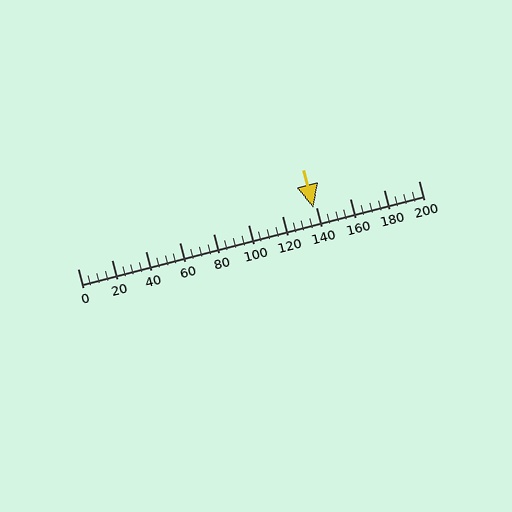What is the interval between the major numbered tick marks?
The major tick marks are spaced 20 units apart.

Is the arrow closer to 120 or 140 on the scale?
The arrow is closer to 140.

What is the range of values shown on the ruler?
The ruler shows values from 0 to 200.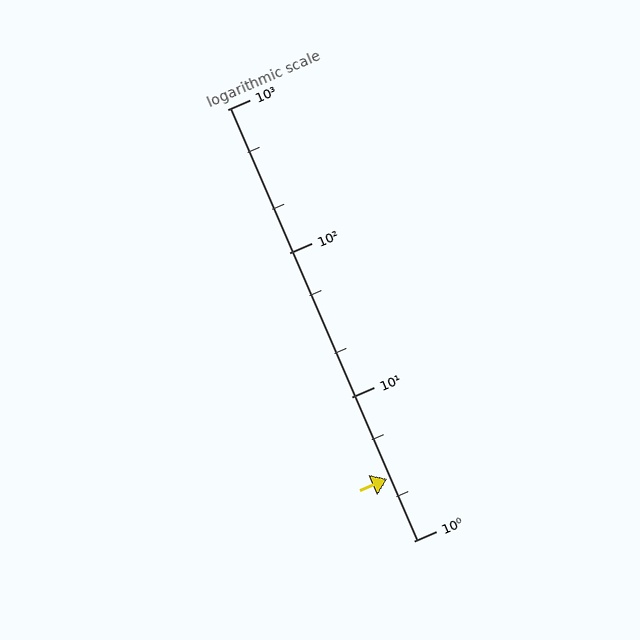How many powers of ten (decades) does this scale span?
The scale spans 3 decades, from 1 to 1000.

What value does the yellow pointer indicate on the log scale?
The pointer indicates approximately 2.7.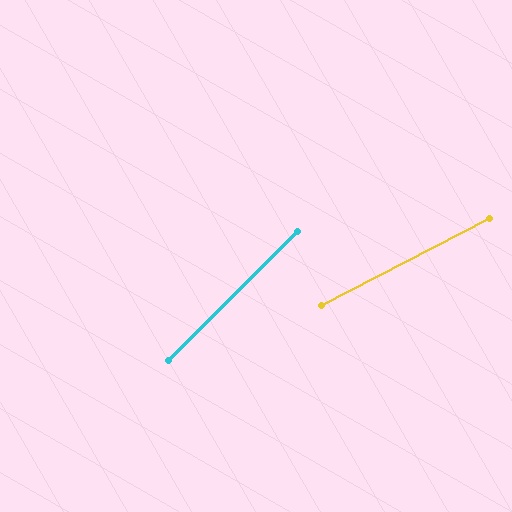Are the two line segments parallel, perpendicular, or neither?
Neither parallel nor perpendicular — they differ by about 18°.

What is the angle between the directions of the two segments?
Approximately 18 degrees.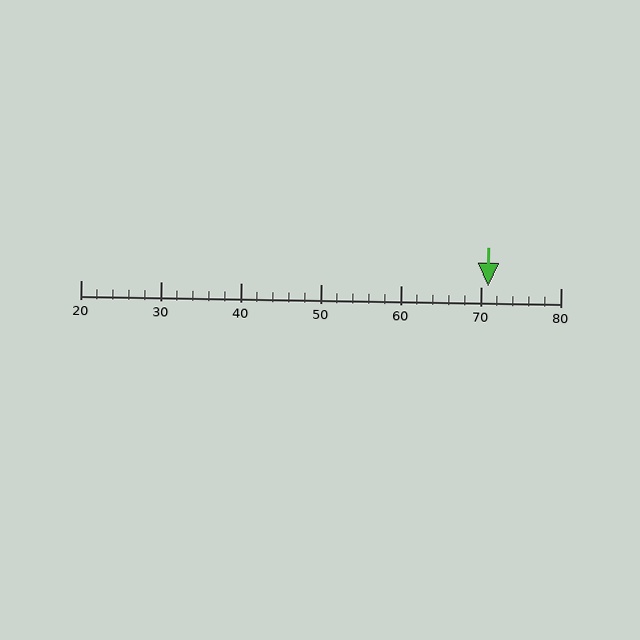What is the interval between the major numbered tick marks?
The major tick marks are spaced 10 units apart.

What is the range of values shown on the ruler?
The ruler shows values from 20 to 80.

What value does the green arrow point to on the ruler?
The green arrow points to approximately 71.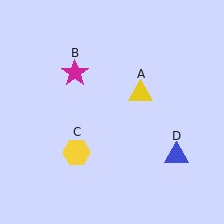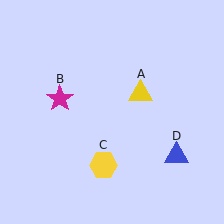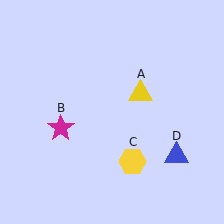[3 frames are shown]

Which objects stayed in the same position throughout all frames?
Yellow triangle (object A) and blue triangle (object D) remained stationary.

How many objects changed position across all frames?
2 objects changed position: magenta star (object B), yellow hexagon (object C).